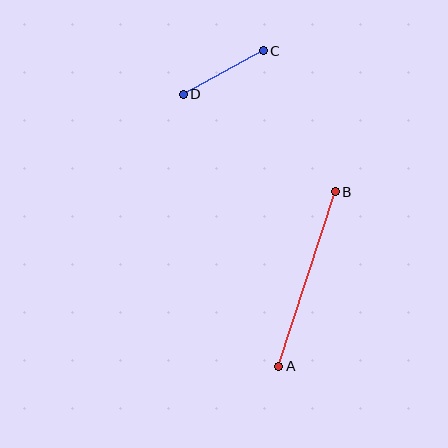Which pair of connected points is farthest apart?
Points A and B are farthest apart.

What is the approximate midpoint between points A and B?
The midpoint is at approximately (307, 279) pixels.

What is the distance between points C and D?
The distance is approximately 91 pixels.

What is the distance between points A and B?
The distance is approximately 183 pixels.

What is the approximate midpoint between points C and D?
The midpoint is at approximately (223, 72) pixels.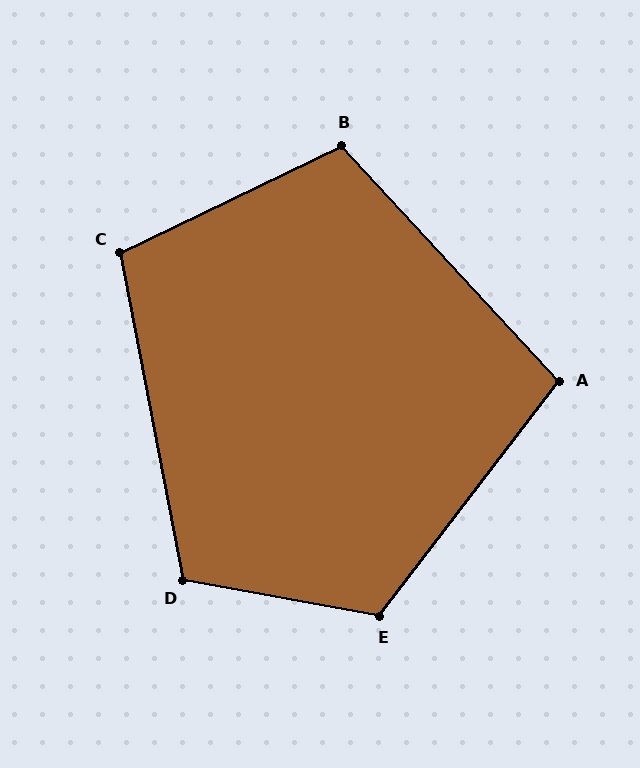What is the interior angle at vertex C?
Approximately 105 degrees (obtuse).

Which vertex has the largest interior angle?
E, at approximately 117 degrees.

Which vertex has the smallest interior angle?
A, at approximately 100 degrees.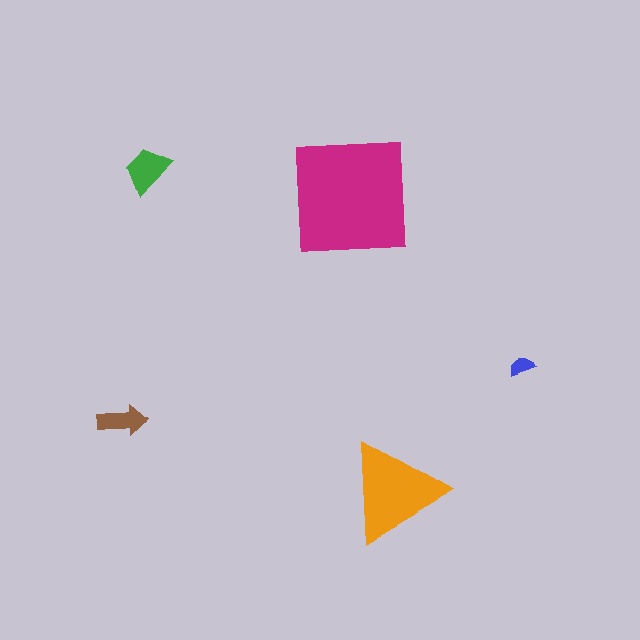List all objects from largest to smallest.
The magenta square, the orange triangle, the green trapezoid, the brown arrow, the blue semicircle.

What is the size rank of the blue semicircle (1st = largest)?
5th.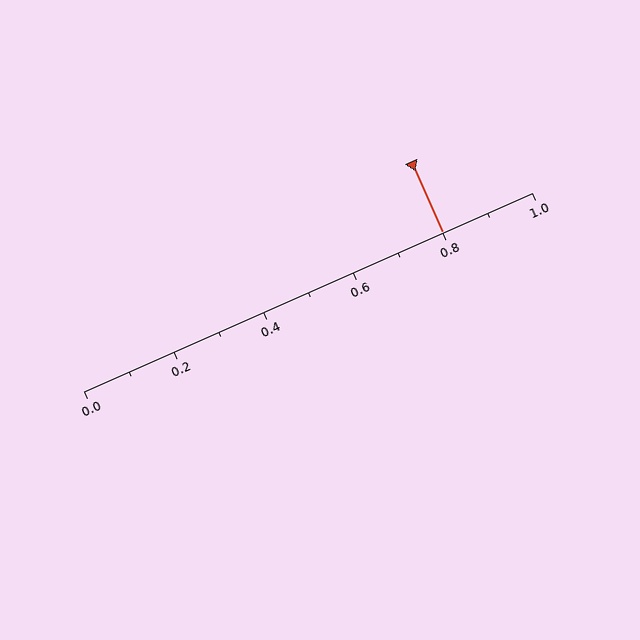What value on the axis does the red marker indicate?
The marker indicates approximately 0.8.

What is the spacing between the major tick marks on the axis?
The major ticks are spaced 0.2 apart.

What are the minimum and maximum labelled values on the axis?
The axis runs from 0.0 to 1.0.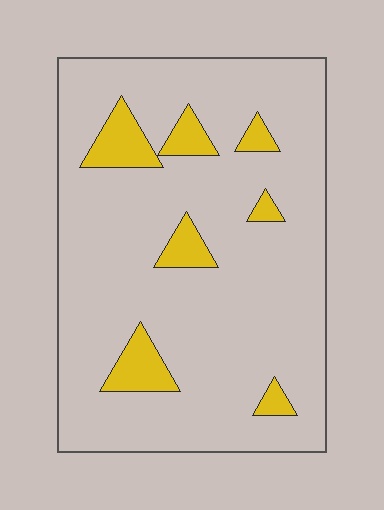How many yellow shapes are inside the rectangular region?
7.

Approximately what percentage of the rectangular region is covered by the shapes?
Approximately 10%.